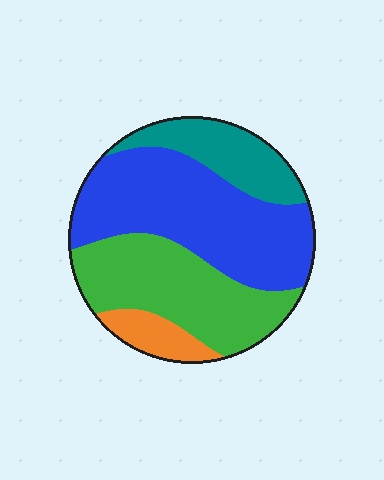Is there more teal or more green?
Green.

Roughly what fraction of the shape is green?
Green covers roughly 30% of the shape.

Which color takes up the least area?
Orange, at roughly 10%.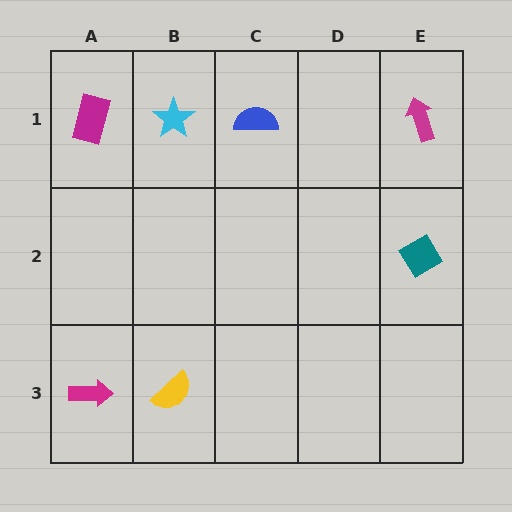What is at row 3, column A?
A magenta arrow.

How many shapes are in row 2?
1 shape.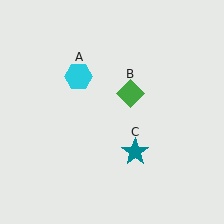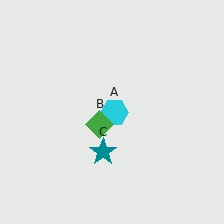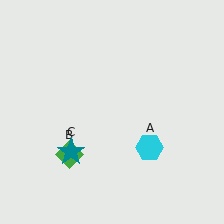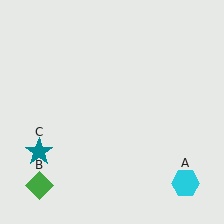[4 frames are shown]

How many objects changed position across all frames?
3 objects changed position: cyan hexagon (object A), green diamond (object B), teal star (object C).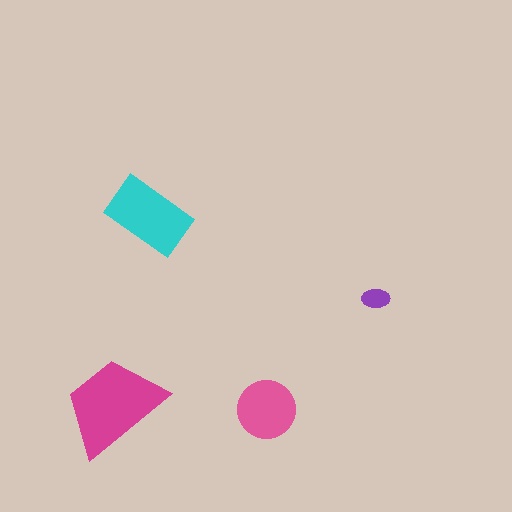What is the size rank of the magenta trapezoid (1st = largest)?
1st.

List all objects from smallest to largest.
The purple ellipse, the pink circle, the cyan rectangle, the magenta trapezoid.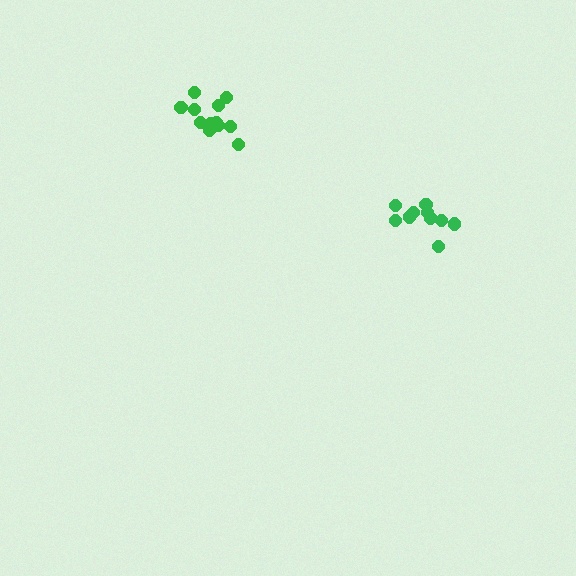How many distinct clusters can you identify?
There are 2 distinct clusters.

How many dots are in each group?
Group 1: 12 dots, Group 2: 10 dots (22 total).